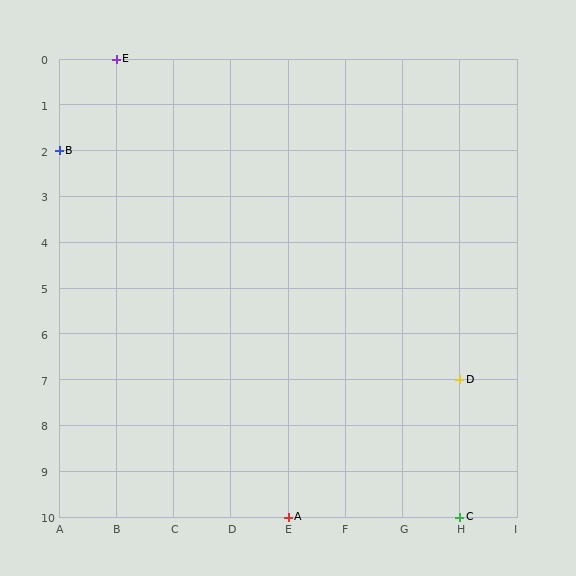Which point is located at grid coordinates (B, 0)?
Point E is at (B, 0).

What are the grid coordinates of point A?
Point A is at grid coordinates (E, 10).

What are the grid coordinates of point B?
Point B is at grid coordinates (A, 2).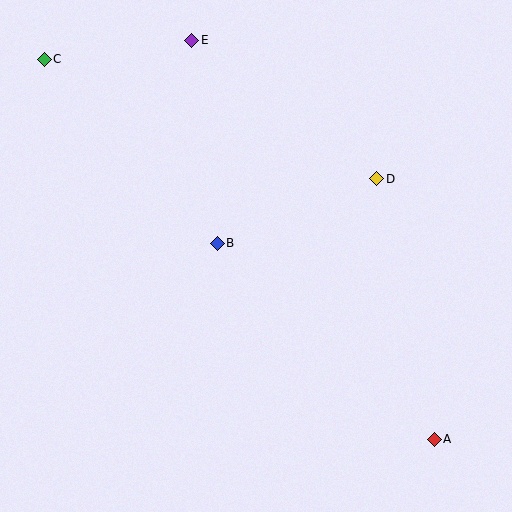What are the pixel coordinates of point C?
Point C is at (44, 59).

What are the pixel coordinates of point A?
Point A is at (434, 439).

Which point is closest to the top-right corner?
Point D is closest to the top-right corner.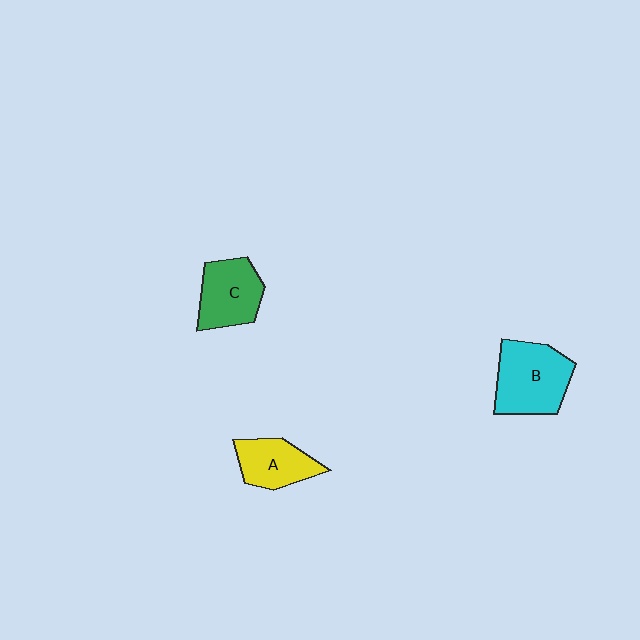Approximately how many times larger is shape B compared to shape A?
Approximately 1.5 times.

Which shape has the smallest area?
Shape A (yellow).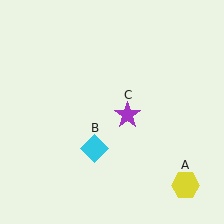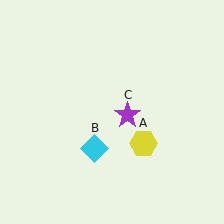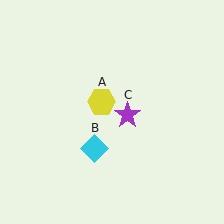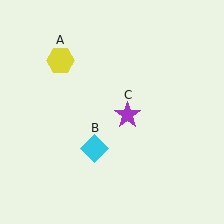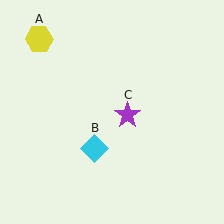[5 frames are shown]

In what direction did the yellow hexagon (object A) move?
The yellow hexagon (object A) moved up and to the left.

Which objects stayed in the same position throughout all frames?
Cyan diamond (object B) and purple star (object C) remained stationary.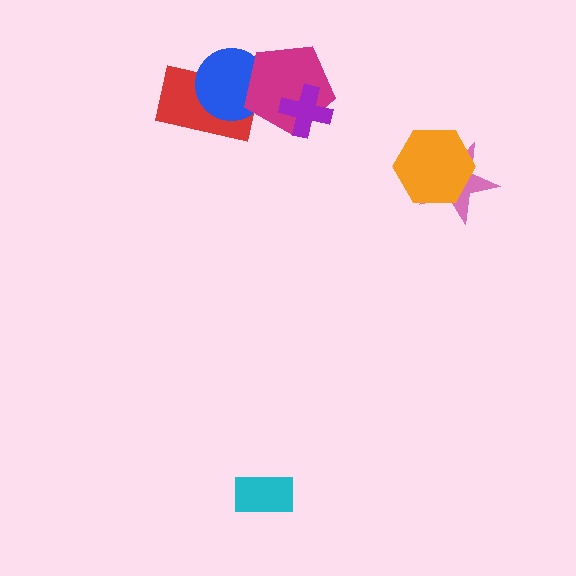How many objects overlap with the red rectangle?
2 objects overlap with the red rectangle.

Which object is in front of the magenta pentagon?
The purple cross is in front of the magenta pentagon.